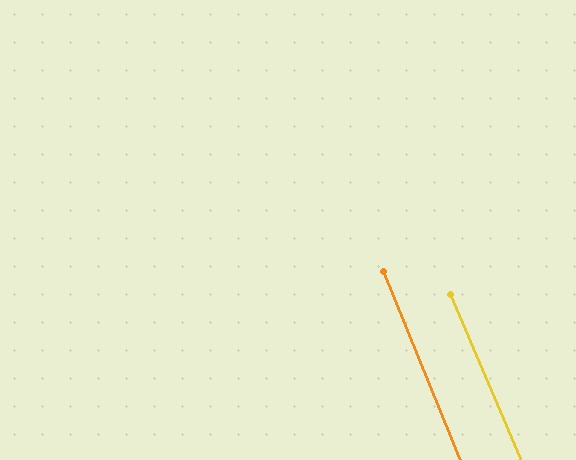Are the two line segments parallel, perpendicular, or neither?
Parallel — their directions differ by only 1.0°.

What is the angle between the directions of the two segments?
Approximately 1 degree.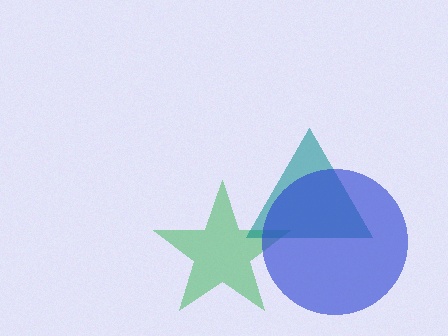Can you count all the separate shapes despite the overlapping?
Yes, there are 3 separate shapes.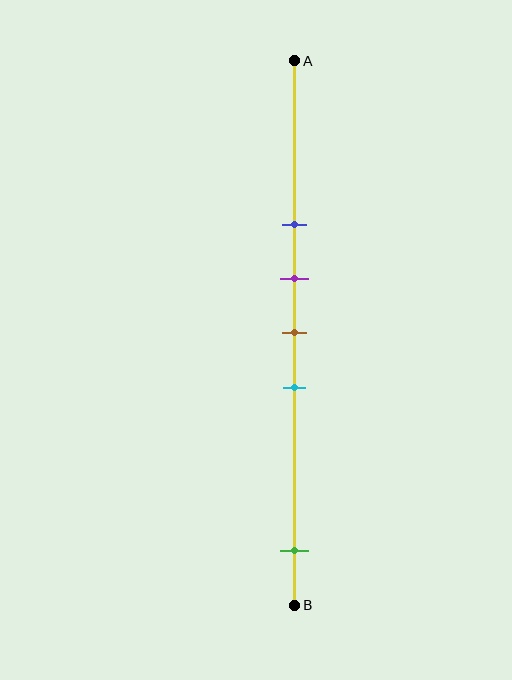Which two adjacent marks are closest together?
The purple and brown marks are the closest adjacent pair.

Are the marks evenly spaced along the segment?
No, the marks are not evenly spaced.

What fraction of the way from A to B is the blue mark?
The blue mark is approximately 30% (0.3) of the way from A to B.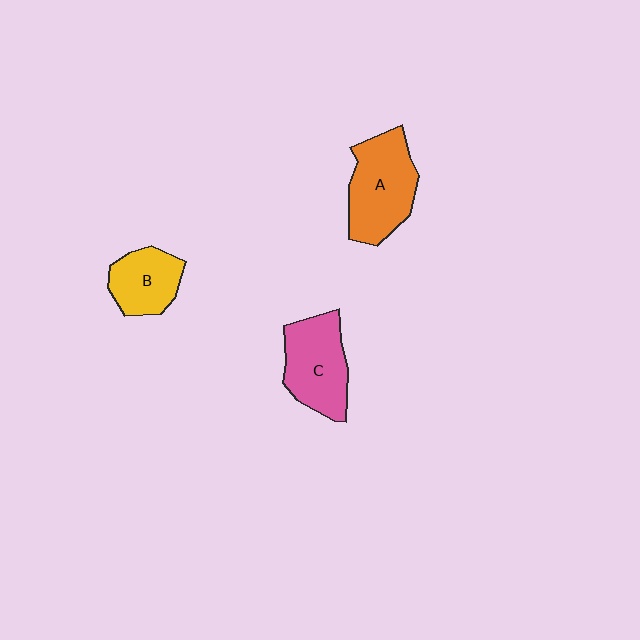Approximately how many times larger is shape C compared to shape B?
Approximately 1.4 times.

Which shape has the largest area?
Shape A (orange).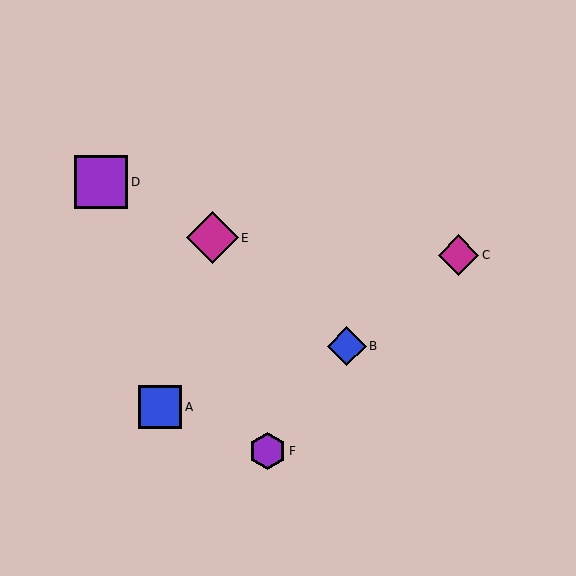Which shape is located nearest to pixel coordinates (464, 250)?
The magenta diamond (labeled C) at (458, 255) is nearest to that location.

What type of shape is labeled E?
Shape E is a magenta diamond.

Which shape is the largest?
The purple square (labeled D) is the largest.